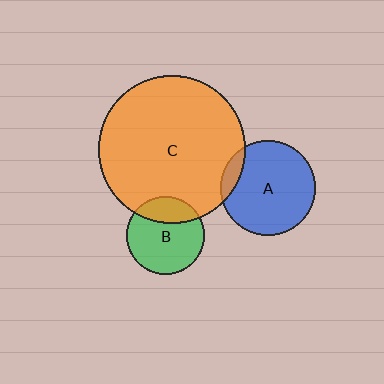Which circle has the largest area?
Circle C (orange).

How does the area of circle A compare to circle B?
Approximately 1.4 times.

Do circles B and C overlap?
Yes.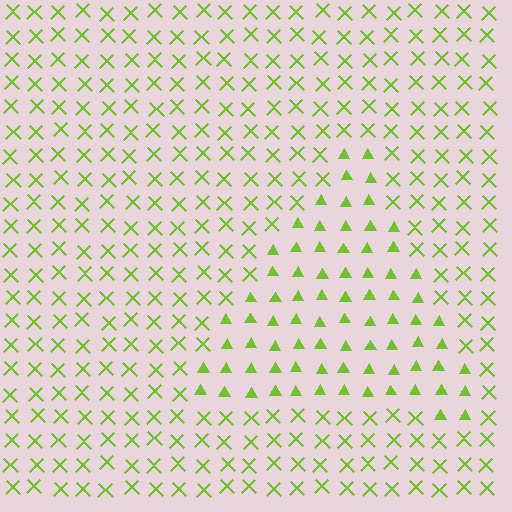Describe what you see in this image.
The image is filled with small lime elements arranged in a uniform grid. A triangle-shaped region contains triangles, while the surrounding area contains X marks. The boundary is defined purely by the change in element shape.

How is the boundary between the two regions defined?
The boundary is defined by a change in element shape: triangles inside vs. X marks outside. All elements share the same color and spacing.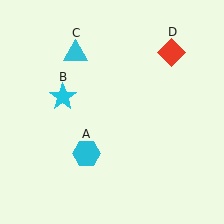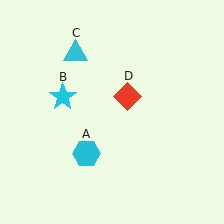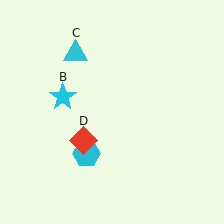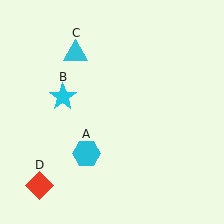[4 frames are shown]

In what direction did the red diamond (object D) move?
The red diamond (object D) moved down and to the left.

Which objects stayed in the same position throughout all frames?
Cyan hexagon (object A) and cyan star (object B) and cyan triangle (object C) remained stationary.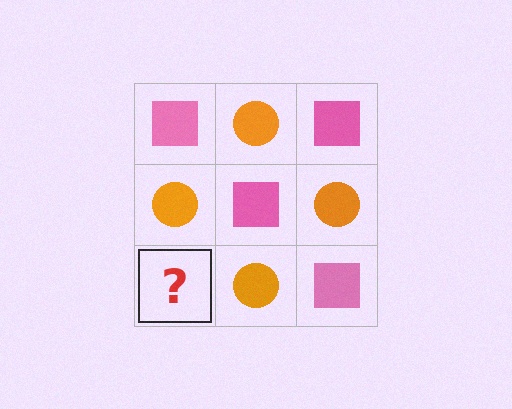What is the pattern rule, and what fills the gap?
The rule is that it alternates pink square and orange circle in a checkerboard pattern. The gap should be filled with a pink square.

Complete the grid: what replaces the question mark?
The question mark should be replaced with a pink square.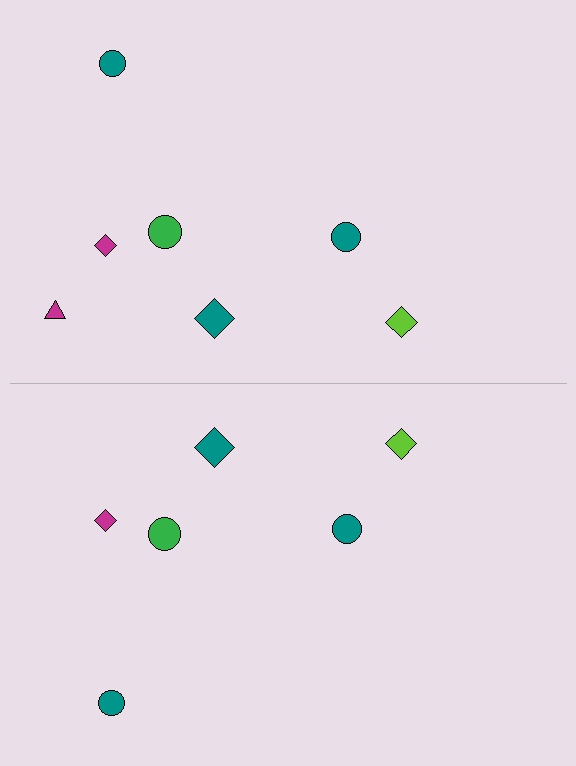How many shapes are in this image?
There are 13 shapes in this image.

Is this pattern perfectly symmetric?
No, the pattern is not perfectly symmetric. A magenta triangle is missing from the bottom side.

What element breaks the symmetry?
A magenta triangle is missing from the bottom side.